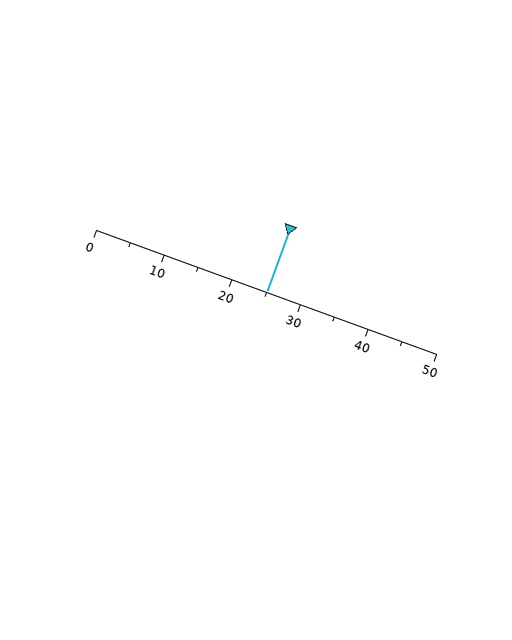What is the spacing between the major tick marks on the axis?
The major ticks are spaced 10 apart.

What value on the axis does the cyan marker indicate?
The marker indicates approximately 25.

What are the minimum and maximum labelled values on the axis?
The axis runs from 0 to 50.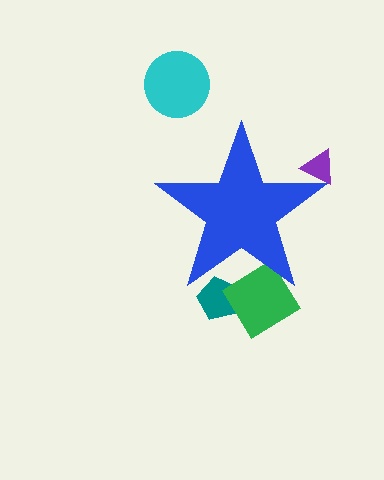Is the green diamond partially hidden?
Yes, the green diamond is partially hidden behind the blue star.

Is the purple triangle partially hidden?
Yes, the purple triangle is partially hidden behind the blue star.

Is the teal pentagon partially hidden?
Yes, the teal pentagon is partially hidden behind the blue star.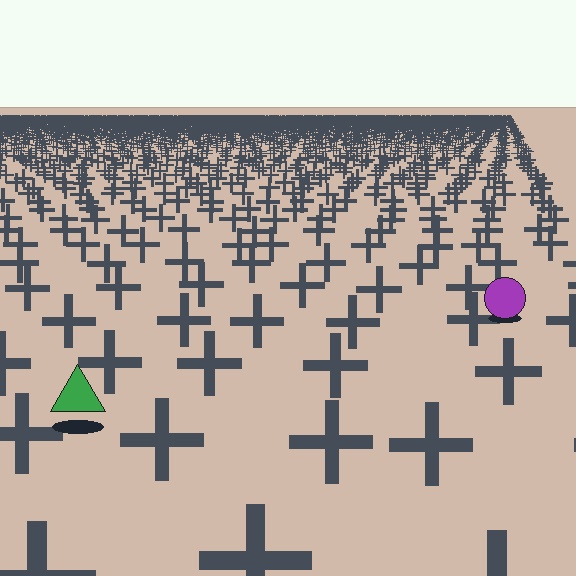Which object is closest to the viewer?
The green triangle is closest. The texture marks near it are larger and more spread out.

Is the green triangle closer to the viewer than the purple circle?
Yes. The green triangle is closer — you can tell from the texture gradient: the ground texture is coarser near it.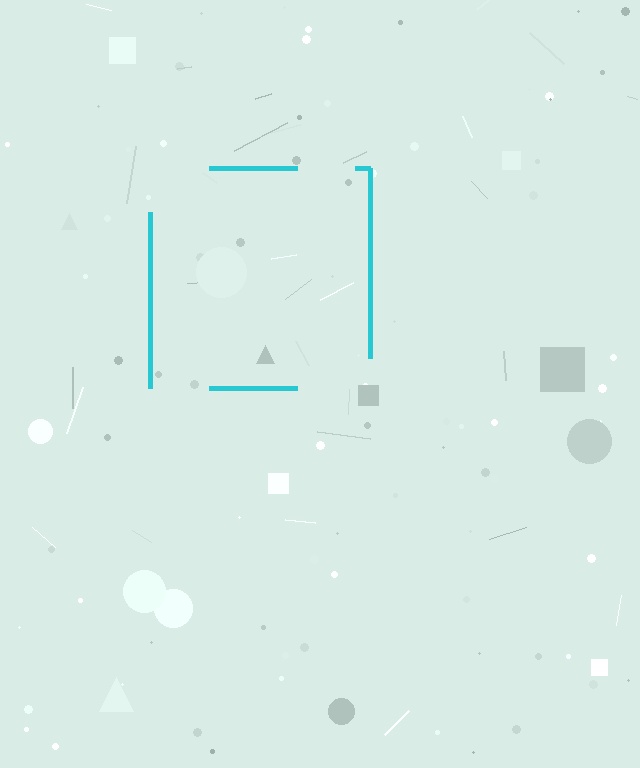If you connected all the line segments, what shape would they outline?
They would outline a square.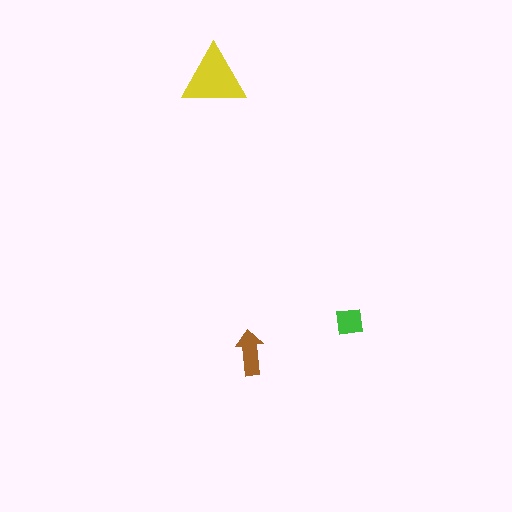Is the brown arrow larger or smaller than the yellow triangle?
Smaller.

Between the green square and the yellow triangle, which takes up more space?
The yellow triangle.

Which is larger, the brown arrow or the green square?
The brown arrow.